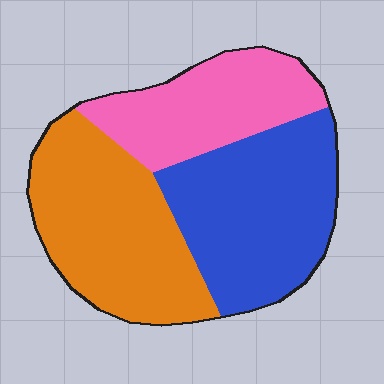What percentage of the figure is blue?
Blue takes up about three eighths (3/8) of the figure.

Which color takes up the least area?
Pink, at roughly 25%.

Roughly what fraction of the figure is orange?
Orange takes up about three eighths (3/8) of the figure.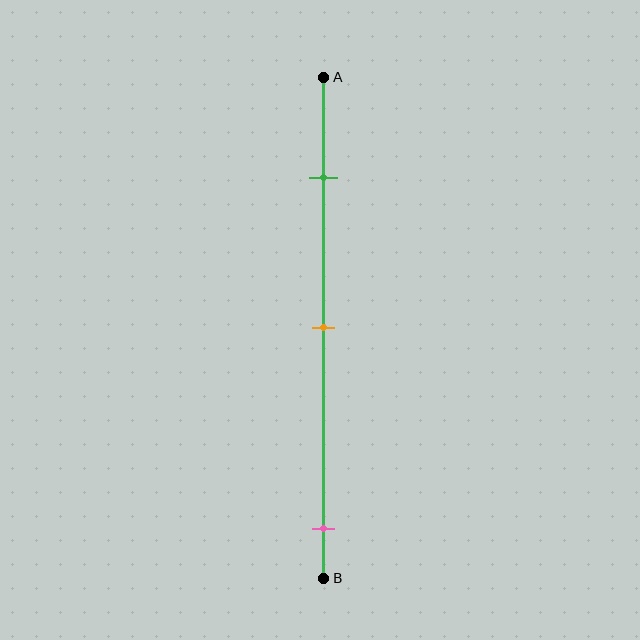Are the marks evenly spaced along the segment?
No, the marks are not evenly spaced.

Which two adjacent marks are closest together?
The green and orange marks are the closest adjacent pair.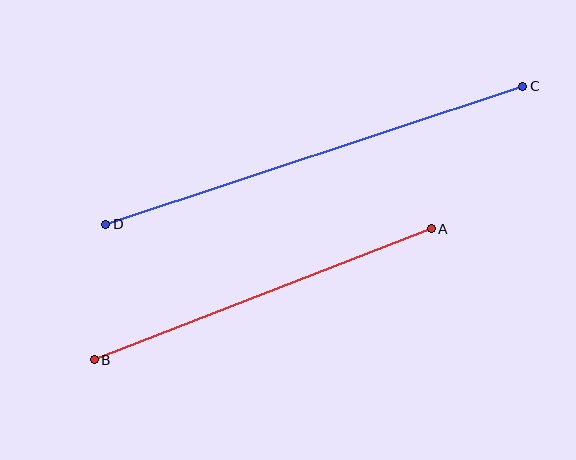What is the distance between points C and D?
The distance is approximately 439 pixels.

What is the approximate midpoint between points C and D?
The midpoint is at approximately (314, 155) pixels.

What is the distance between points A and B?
The distance is approximately 362 pixels.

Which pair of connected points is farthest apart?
Points C and D are farthest apart.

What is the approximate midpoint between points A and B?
The midpoint is at approximately (263, 294) pixels.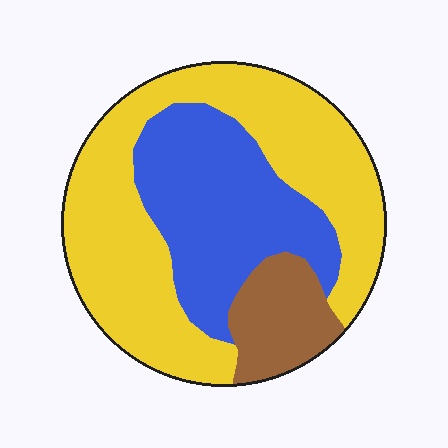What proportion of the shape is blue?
Blue takes up between a quarter and a half of the shape.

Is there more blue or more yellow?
Yellow.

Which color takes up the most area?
Yellow, at roughly 55%.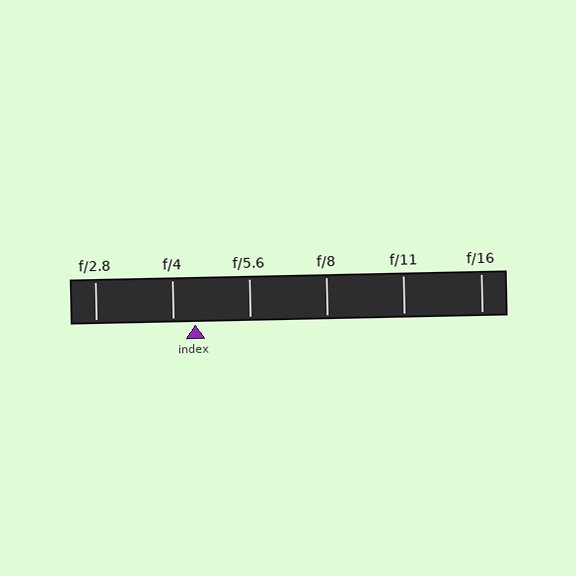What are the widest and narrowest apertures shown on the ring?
The widest aperture shown is f/2.8 and the narrowest is f/16.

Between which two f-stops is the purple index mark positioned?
The index mark is between f/4 and f/5.6.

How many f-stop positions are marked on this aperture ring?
There are 6 f-stop positions marked.